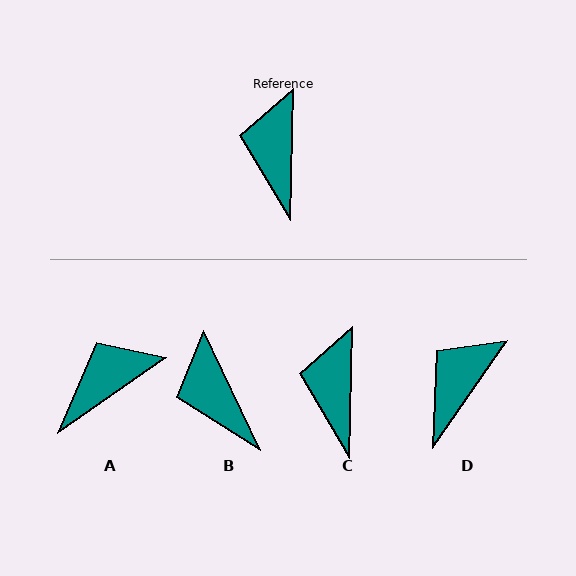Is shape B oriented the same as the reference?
No, it is off by about 27 degrees.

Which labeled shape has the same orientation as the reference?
C.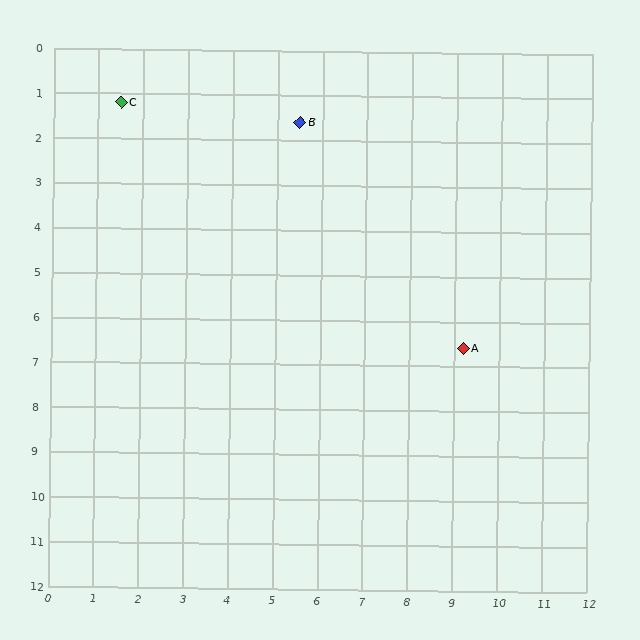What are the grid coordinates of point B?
Point B is at approximately (5.5, 1.6).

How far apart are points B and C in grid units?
Points B and C are about 4.0 grid units apart.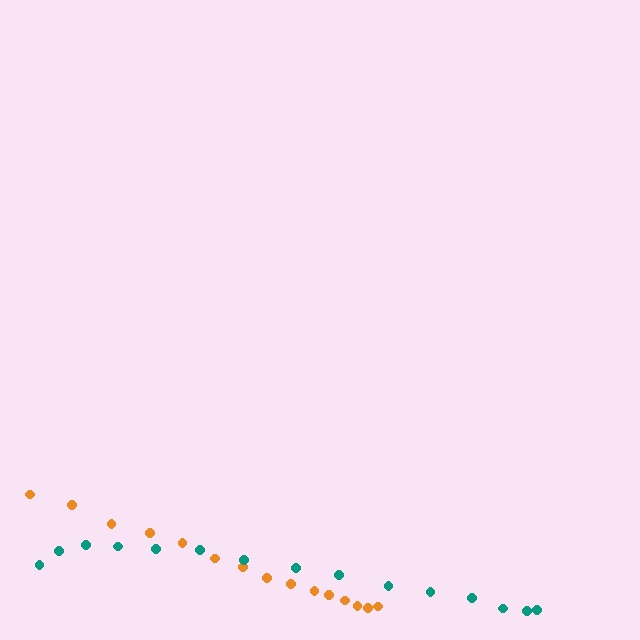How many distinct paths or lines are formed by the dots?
There are 2 distinct paths.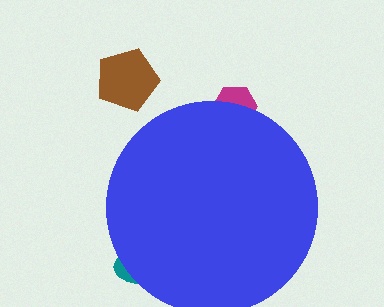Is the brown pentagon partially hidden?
No, the brown pentagon is fully visible.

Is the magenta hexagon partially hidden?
Yes, the magenta hexagon is partially hidden behind the blue circle.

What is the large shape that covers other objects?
A blue circle.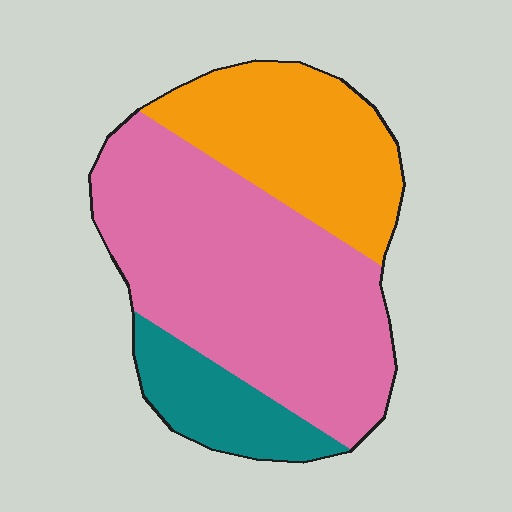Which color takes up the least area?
Teal, at roughly 15%.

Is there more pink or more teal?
Pink.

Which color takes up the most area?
Pink, at roughly 55%.